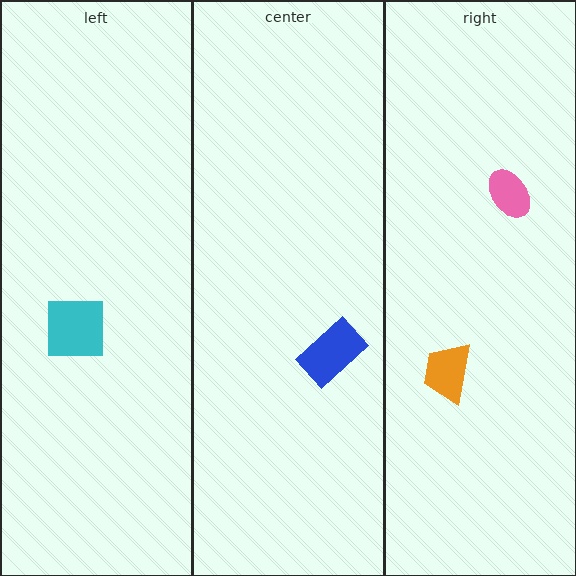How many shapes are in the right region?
2.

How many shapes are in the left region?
1.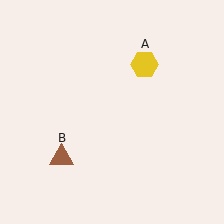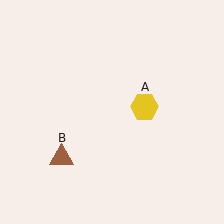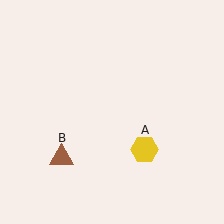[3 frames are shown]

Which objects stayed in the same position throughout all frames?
Brown triangle (object B) remained stationary.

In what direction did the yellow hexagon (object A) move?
The yellow hexagon (object A) moved down.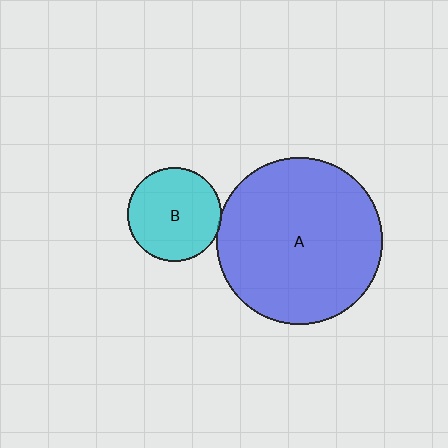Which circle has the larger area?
Circle A (blue).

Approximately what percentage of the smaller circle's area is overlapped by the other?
Approximately 5%.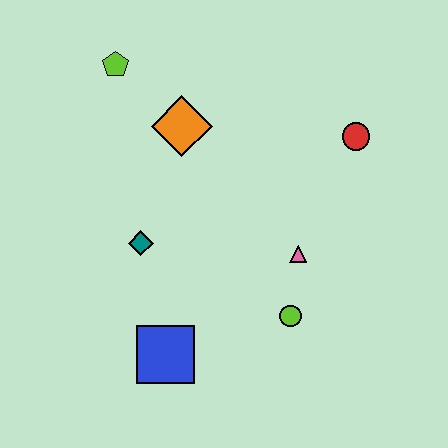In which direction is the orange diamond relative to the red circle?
The orange diamond is to the left of the red circle.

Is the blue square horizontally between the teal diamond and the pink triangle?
Yes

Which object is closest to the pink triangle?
The lime circle is closest to the pink triangle.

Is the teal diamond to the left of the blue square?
Yes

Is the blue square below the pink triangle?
Yes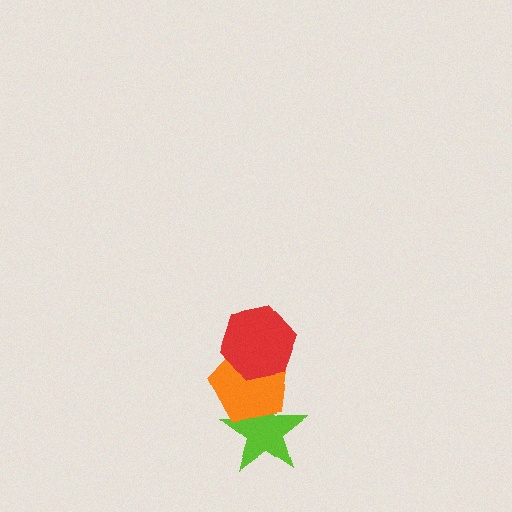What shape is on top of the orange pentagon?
The red hexagon is on top of the orange pentagon.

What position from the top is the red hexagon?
The red hexagon is 1st from the top.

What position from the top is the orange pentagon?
The orange pentagon is 2nd from the top.